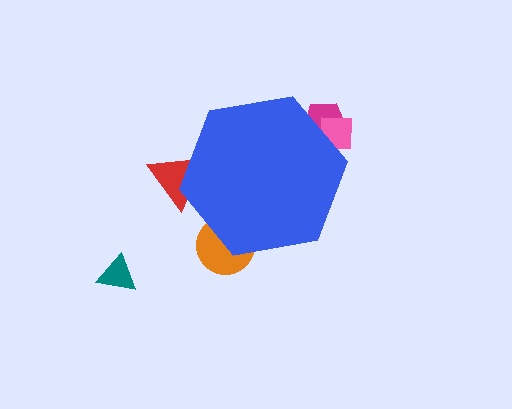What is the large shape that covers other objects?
A blue hexagon.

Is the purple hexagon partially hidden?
Yes, the purple hexagon is partially hidden behind the blue hexagon.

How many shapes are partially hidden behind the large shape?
5 shapes are partially hidden.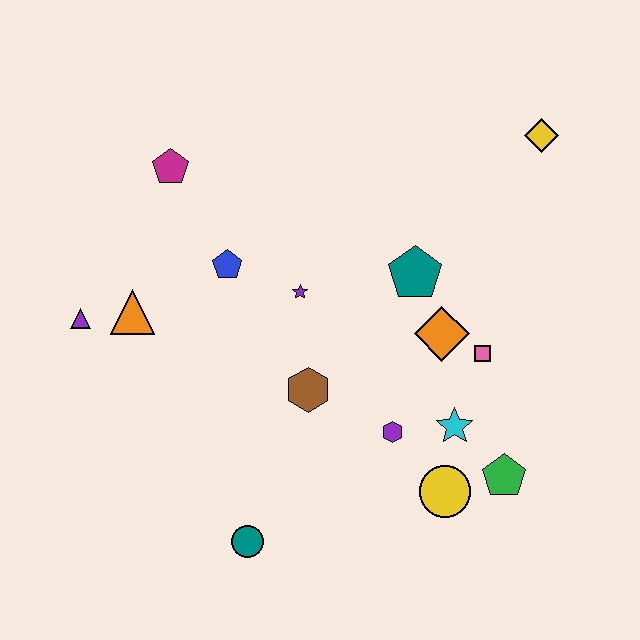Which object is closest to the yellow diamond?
The teal pentagon is closest to the yellow diamond.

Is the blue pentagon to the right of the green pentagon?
No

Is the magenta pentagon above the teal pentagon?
Yes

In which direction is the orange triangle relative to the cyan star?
The orange triangle is to the left of the cyan star.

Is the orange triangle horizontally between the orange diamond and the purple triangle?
Yes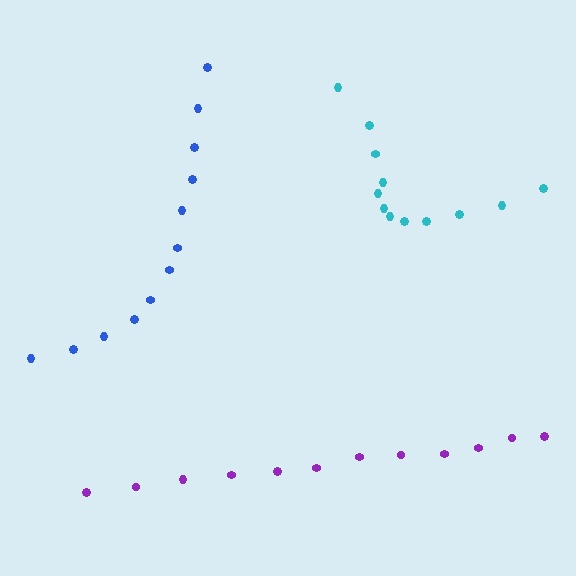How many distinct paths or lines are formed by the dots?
There are 3 distinct paths.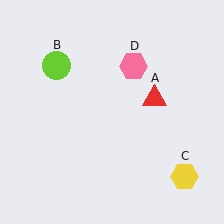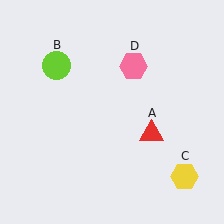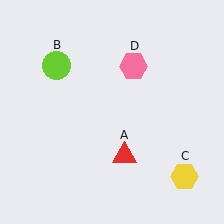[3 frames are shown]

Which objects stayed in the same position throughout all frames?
Lime circle (object B) and yellow hexagon (object C) and pink hexagon (object D) remained stationary.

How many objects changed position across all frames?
1 object changed position: red triangle (object A).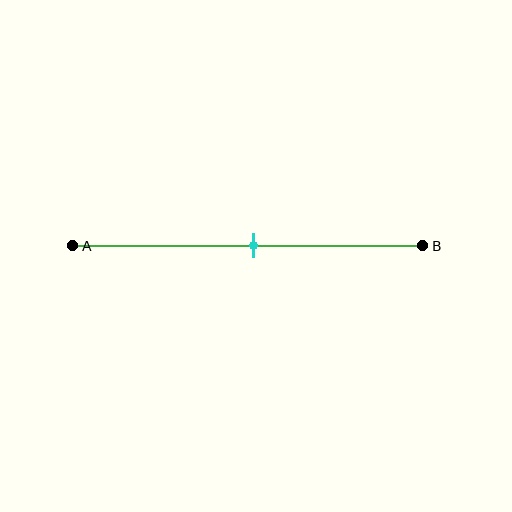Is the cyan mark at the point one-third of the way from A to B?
No, the mark is at about 50% from A, not at the 33% one-third point.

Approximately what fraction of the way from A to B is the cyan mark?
The cyan mark is approximately 50% of the way from A to B.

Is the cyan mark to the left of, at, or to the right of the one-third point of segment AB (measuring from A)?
The cyan mark is to the right of the one-third point of segment AB.